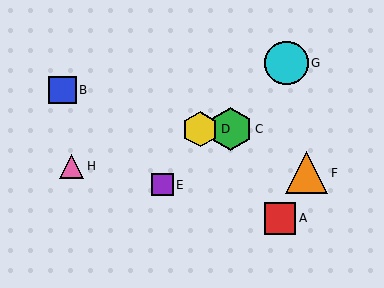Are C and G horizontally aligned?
No, C is at y≈129 and G is at y≈63.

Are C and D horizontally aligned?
Yes, both are at y≈129.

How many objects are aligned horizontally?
2 objects (C, D) are aligned horizontally.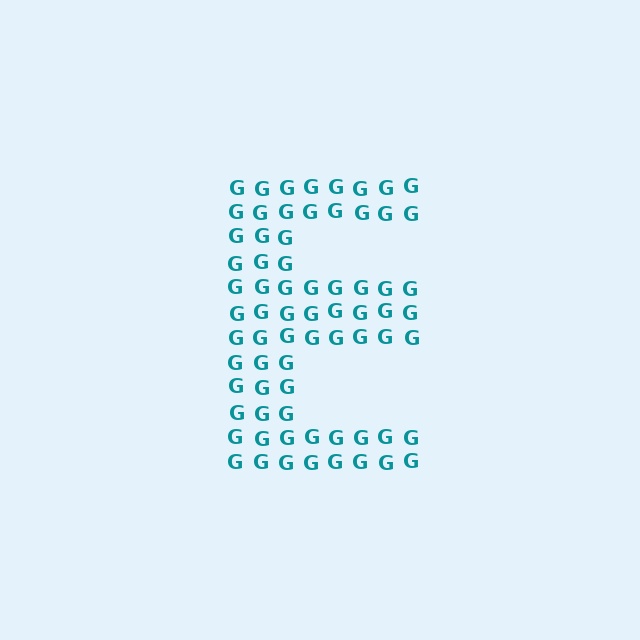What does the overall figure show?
The overall figure shows the letter E.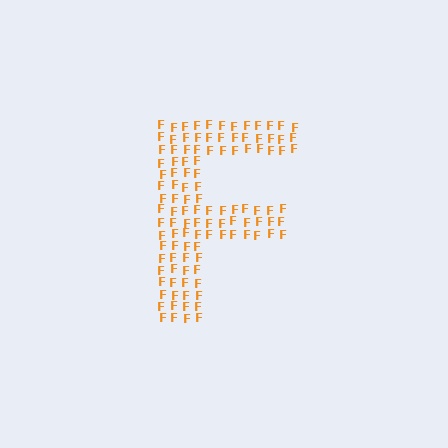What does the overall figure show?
The overall figure shows the letter F.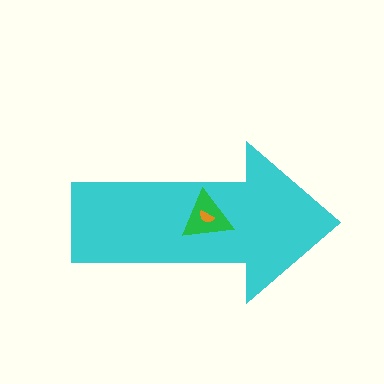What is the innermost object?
The orange semicircle.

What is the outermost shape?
The cyan arrow.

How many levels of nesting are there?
3.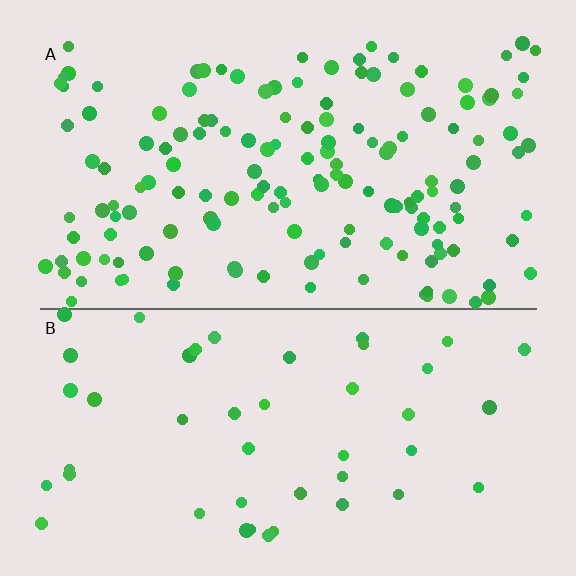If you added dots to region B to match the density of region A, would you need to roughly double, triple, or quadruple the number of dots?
Approximately triple.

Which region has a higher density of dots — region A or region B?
A (the top).